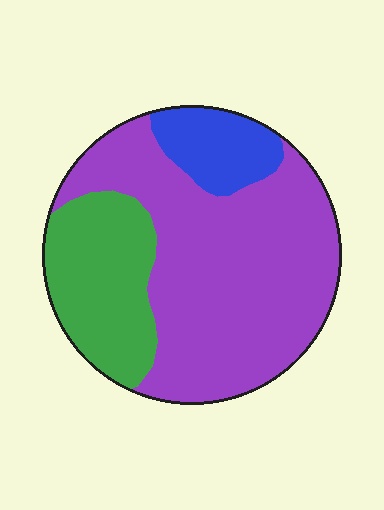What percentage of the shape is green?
Green covers around 25% of the shape.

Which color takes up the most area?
Purple, at roughly 65%.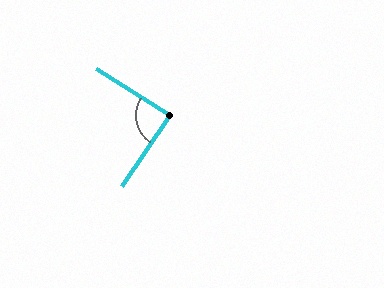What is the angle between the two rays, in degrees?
Approximately 88 degrees.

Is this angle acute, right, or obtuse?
It is approximately a right angle.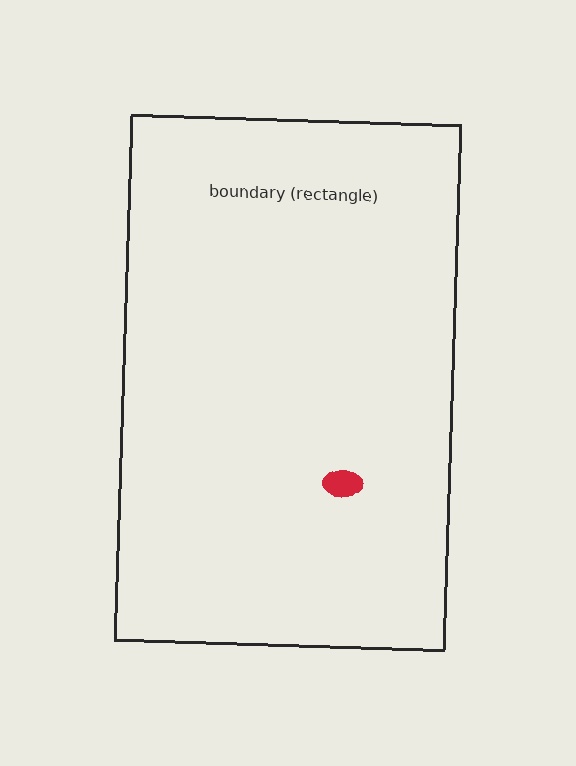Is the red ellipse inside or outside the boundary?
Inside.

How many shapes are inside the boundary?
1 inside, 0 outside.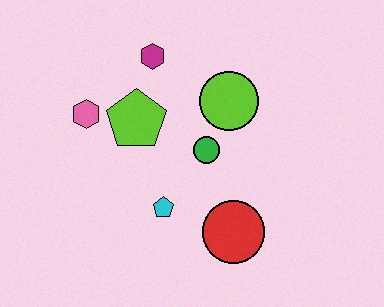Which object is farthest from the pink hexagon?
The red circle is farthest from the pink hexagon.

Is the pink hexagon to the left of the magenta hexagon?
Yes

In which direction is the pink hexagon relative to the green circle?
The pink hexagon is to the left of the green circle.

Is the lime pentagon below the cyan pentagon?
No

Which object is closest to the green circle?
The lime circle is closest to the green circle.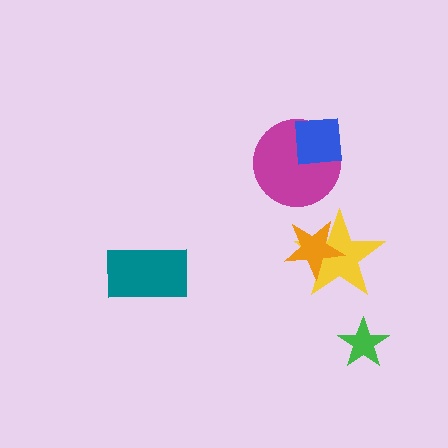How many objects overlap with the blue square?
1 object overlaps with the blue square.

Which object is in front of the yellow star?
The orange star is in front of the yellow star.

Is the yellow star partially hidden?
Yes, it is partially covered by another shape.